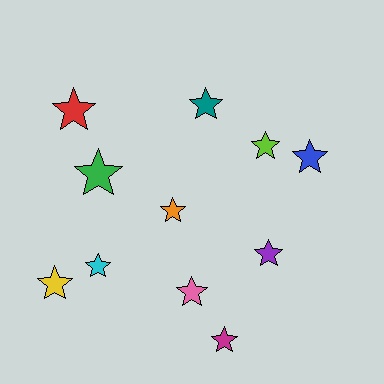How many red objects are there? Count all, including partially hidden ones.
There is 1 red object.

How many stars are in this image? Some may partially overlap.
There are 11 stars.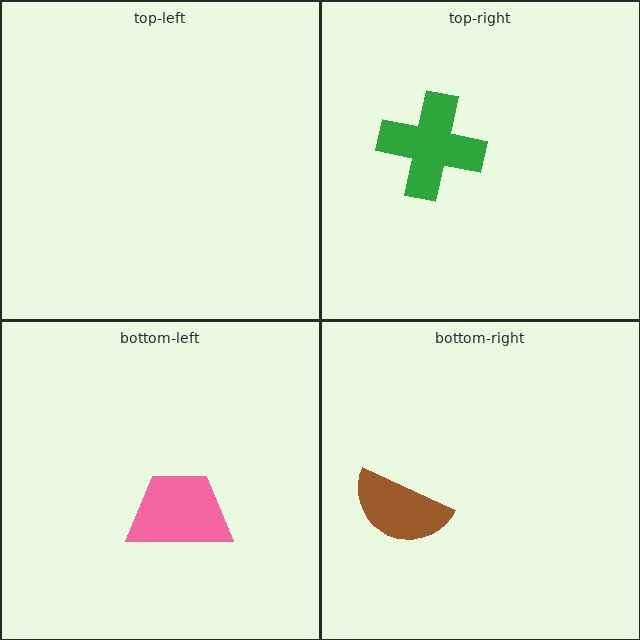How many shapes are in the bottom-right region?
1.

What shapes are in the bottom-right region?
The brown semicircle.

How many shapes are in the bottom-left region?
1.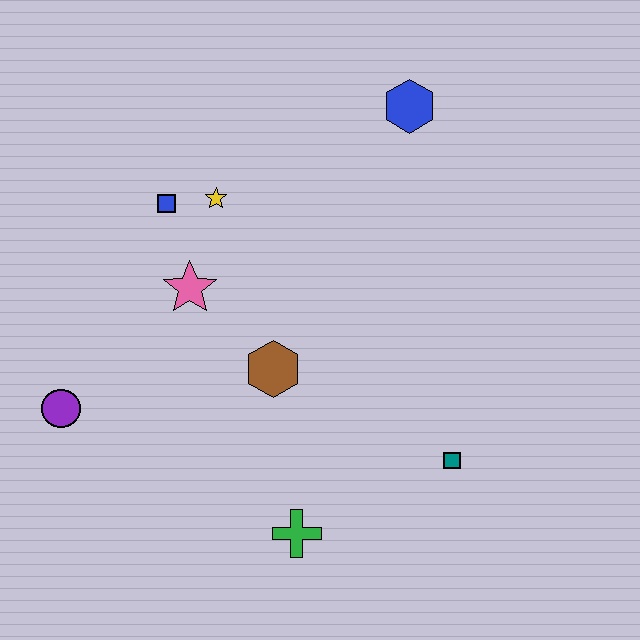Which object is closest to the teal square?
The green cross is closest to the teal square.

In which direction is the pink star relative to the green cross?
The pink star is above the green cross.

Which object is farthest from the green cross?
The blue hexagon is farthest from the green cross.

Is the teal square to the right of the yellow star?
Yes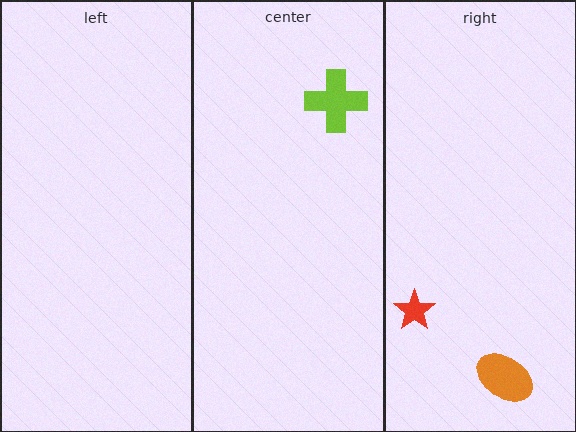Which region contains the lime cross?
The center region.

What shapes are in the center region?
The lime cross.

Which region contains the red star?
The right region.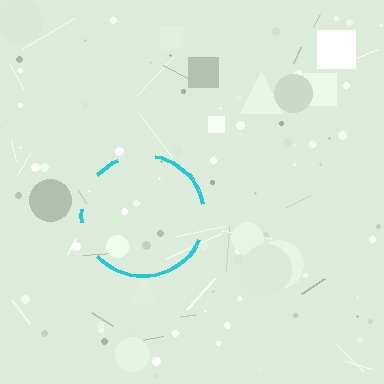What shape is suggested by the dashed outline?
The dashed outline suggests a circle.